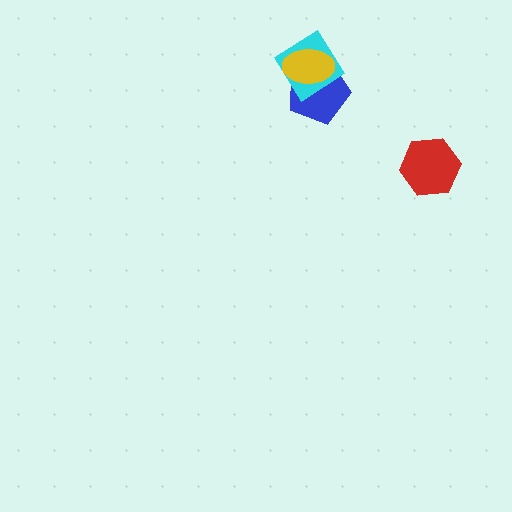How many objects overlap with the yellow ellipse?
2 objects overlap with the yellow ellipse.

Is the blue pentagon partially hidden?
Yes, it is partially covered by another shape.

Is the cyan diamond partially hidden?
Yes, it is partially covered by another shape.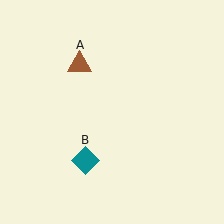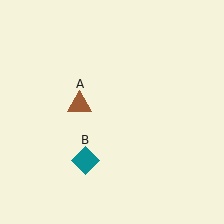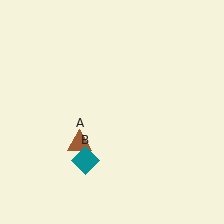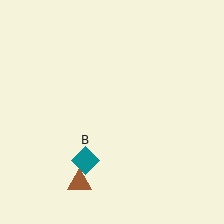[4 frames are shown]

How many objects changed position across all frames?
1 object changed position: brown triangle (object A).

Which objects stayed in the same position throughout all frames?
Teal diamond (object B) remained stationary.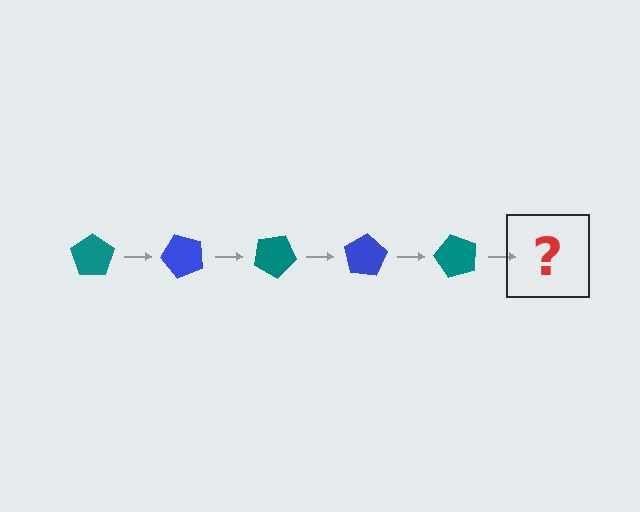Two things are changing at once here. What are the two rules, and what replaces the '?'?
The two rules are that it rotates 50 degrees each step and the color cycles through teal and blue. The '?' should be a blue pentagon, rotated 250 degrees from the start.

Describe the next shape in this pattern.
It should be a blue pentagon, rotated 250 degrees from the start.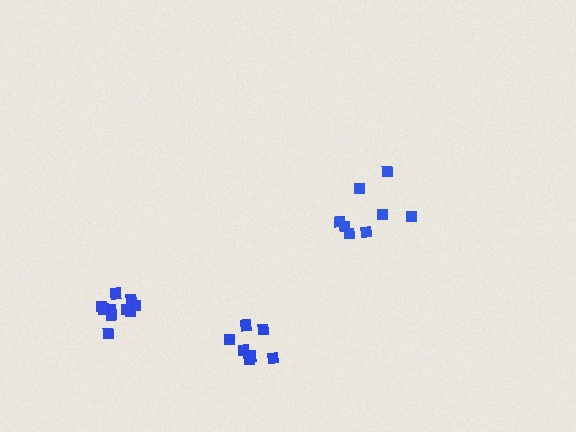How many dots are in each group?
Group 1: 7 dots, Group 2: 8 dots, Group 3: 10 dots (25 total).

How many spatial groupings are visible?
There are 3 spatial groupings.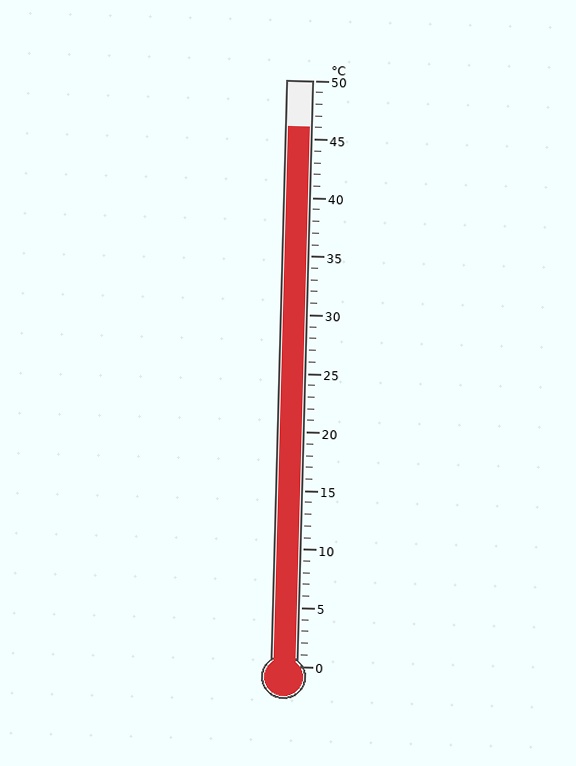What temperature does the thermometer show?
The thermometer shows approximately 46°C.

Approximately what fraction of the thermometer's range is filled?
The thermometer is filled to approximately 90% of its range.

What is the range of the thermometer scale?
The thermometer scale ranges from 0°C to 50°C.